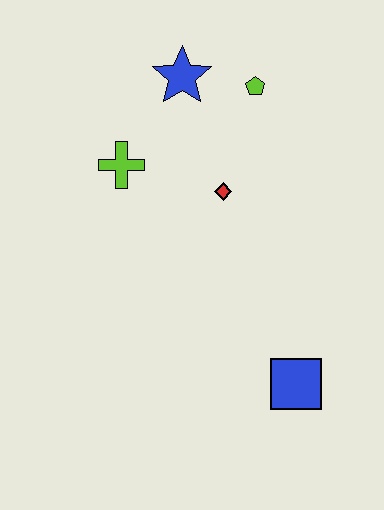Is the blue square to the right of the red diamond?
Yes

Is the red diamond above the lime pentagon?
No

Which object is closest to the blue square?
The red diamond is closest to the blue square.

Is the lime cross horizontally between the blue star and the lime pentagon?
No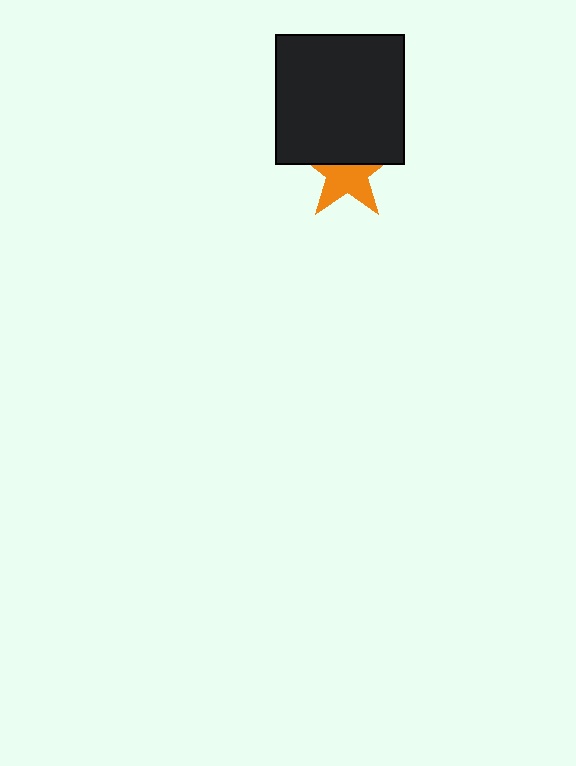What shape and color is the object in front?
The object in front is a black square.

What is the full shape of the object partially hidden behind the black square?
The partially hidden object is an orange star.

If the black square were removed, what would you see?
You would see the complete orange star.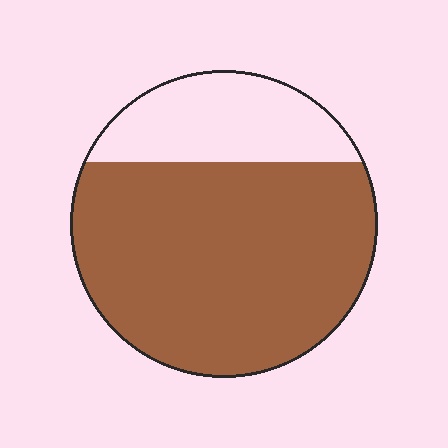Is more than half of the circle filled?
Yes.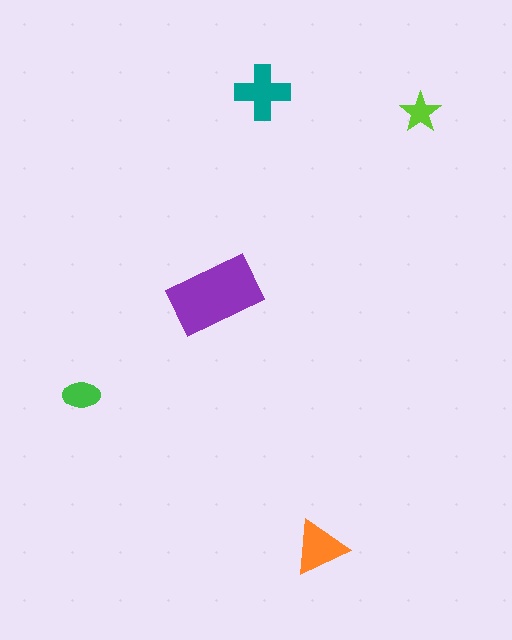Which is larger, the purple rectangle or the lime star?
The purple rectangle.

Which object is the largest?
The purple rectangle.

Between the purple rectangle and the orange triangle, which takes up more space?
The purple rectangle.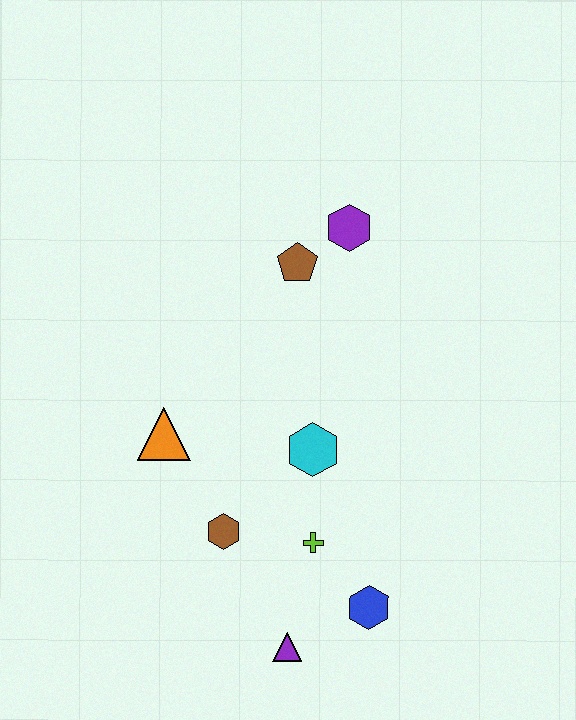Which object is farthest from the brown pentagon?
The purple triangle is farthest from the brown pentagon.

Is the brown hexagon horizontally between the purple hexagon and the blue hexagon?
No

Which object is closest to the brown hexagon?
The lime cross is closest to the brown hexagon.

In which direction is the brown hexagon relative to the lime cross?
The brown hexagon is to the left of the lime cross.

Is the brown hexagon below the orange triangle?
Yes